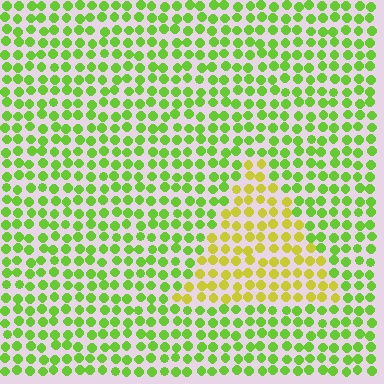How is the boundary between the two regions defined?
The boundary is defined purely by a slight shift in hue (about 39 degrees). Spacing, size, and orientation are identical on both sides.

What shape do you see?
I see a triangle.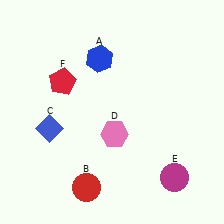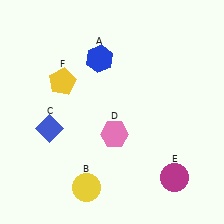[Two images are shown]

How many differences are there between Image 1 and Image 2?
There are 2 differences between the two images.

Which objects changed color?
B changed from red to yellow. F changed from red to yellow.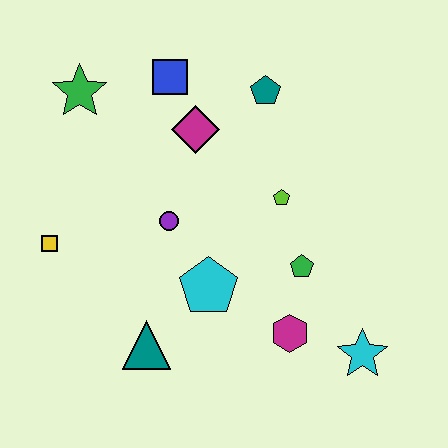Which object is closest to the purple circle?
The cyan pentagon is closest to the purple circle.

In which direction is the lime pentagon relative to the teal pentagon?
The lime pentagon is below the teal pentagon.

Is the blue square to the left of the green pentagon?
Yes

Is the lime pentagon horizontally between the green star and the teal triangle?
No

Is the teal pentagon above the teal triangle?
Yes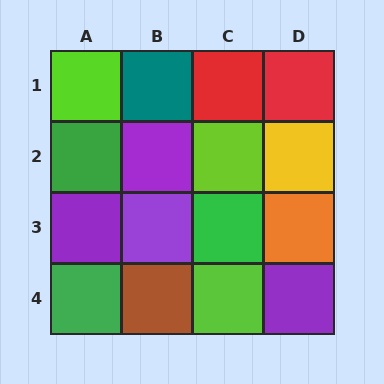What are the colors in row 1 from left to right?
Lime, teal, red, red.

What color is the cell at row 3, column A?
Purple.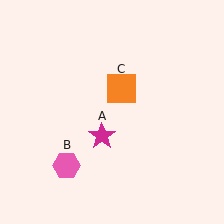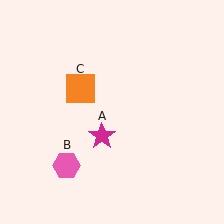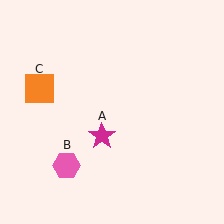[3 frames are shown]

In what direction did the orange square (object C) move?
The orange square (object C) moved left.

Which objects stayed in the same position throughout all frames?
Magenta star (object A) and pink hexagon (object B) remained stationary.